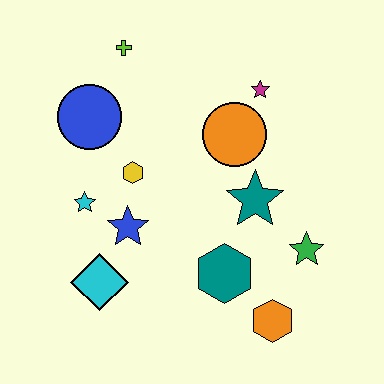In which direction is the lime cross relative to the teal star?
The lime cross is above the teal star.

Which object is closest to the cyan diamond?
The blue star is closest to the cyan diamond.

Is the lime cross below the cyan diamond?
No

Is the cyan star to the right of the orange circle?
No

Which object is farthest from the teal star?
The lime cross is farthest from the teal star.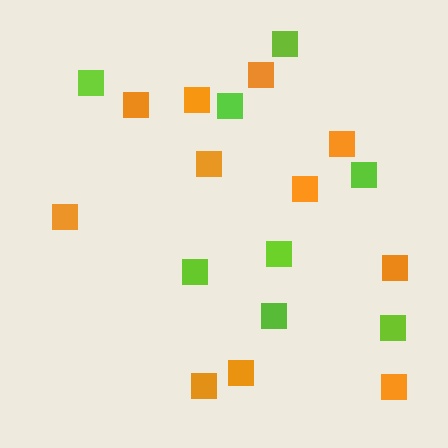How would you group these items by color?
There are 2 groups: one group of orange squares (11) and one group of lime squares (8).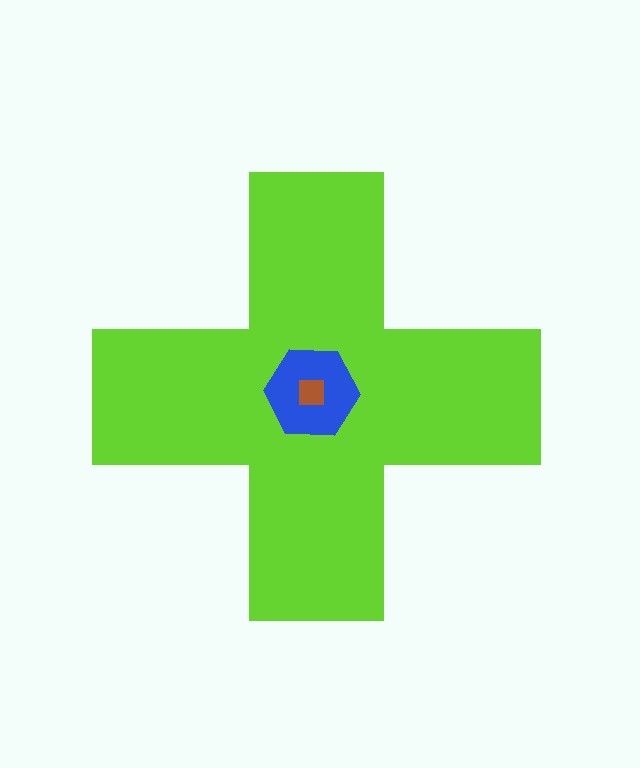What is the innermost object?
The brown square.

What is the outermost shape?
The lime cross.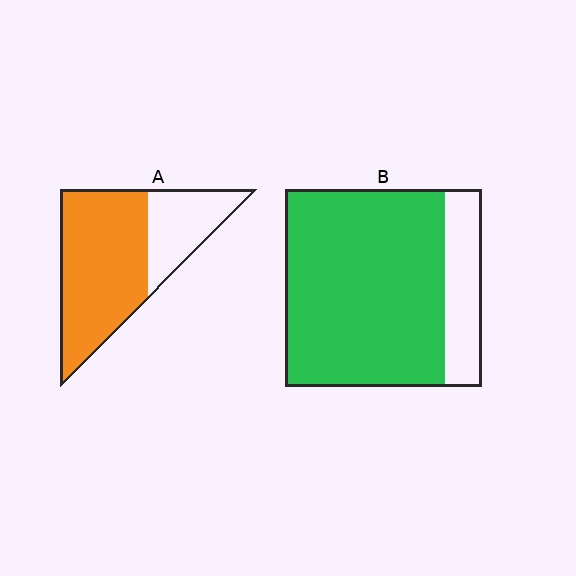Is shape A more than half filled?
Yes.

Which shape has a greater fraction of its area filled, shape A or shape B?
Shape B.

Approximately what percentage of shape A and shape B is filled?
A is approximately 70% and B is approximately 80%.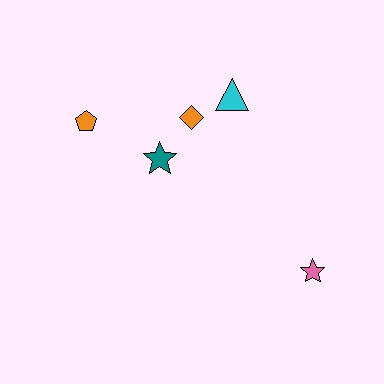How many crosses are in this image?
There are no crosses.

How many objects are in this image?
There are 5 objects.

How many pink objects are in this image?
There is 1 pink object.